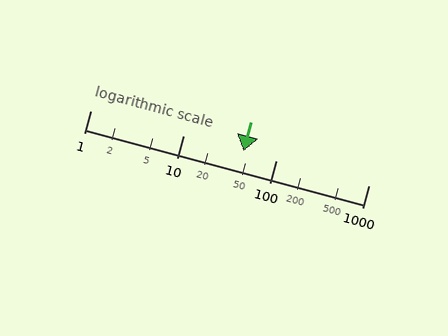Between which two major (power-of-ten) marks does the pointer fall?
The pointer is between 10 and 100.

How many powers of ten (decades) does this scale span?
The scale spans 3 decades, from 1 to 1000.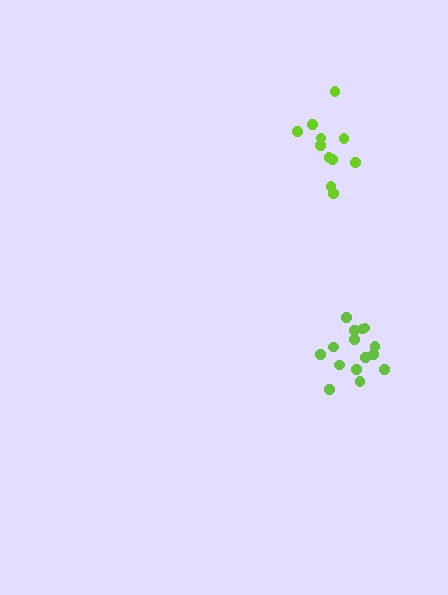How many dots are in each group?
Group 1: 11 dots, Group 2: 15 dots (26 total).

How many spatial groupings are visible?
There are 2 spatial groupings.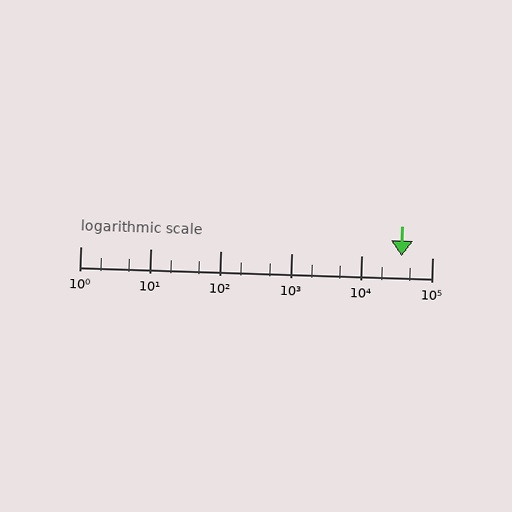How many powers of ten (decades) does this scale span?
The scale spans 5 decades, from 1 to 100000.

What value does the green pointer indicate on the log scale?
The pointer indicates approximately 37000.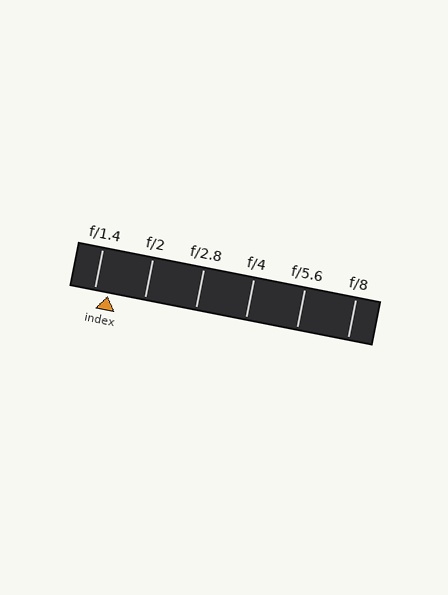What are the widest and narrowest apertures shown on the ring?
The widest aperture shown is f/1.4 and the narrowest is f/8.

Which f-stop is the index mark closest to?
The index mark is closest to f/1.4.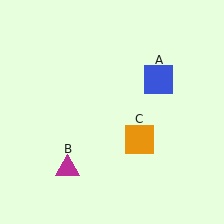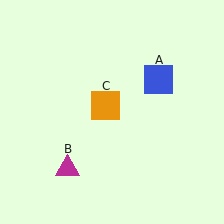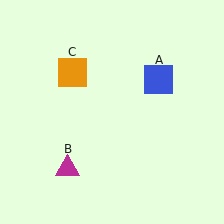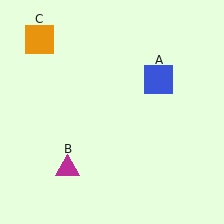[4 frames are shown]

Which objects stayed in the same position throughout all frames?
Blue square (object A) and magenta triangle (object B) remained stationary.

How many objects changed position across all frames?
1 object changed position: orange square (object C).